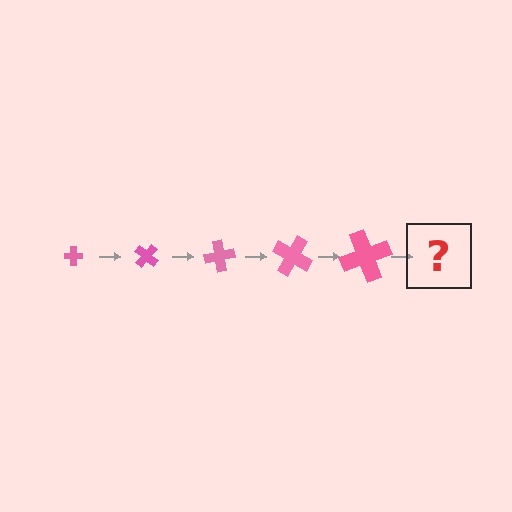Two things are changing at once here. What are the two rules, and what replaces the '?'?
The two rules are that the cross grows larger each step and it rotates 40 degrees each step. The '?' should be a cross, larger than the previous one and rotated 200 degrees from the start.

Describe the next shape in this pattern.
It should be a cross, larger than the previous one and rotated 200 degrees from the start.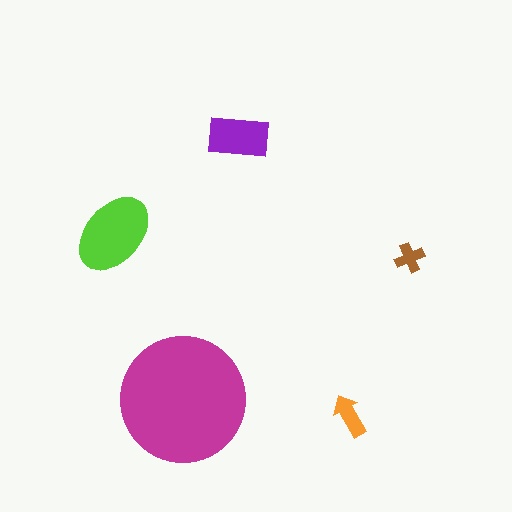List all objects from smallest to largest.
The brown cross, the orange arrow, the purple rectangle, the lime ellipse, the magenta circle.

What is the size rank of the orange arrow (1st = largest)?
4th.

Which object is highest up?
The purple rectangle is topmost.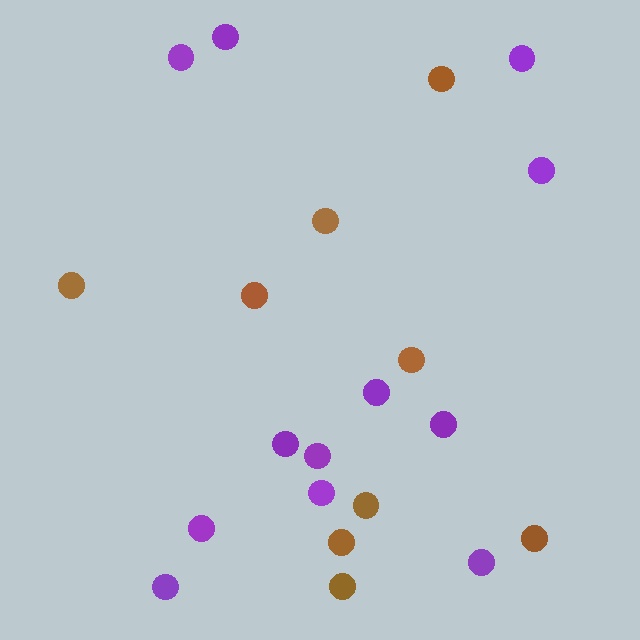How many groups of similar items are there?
There are 2 groups: one group of purple circles (12) and one group of brown circles (9).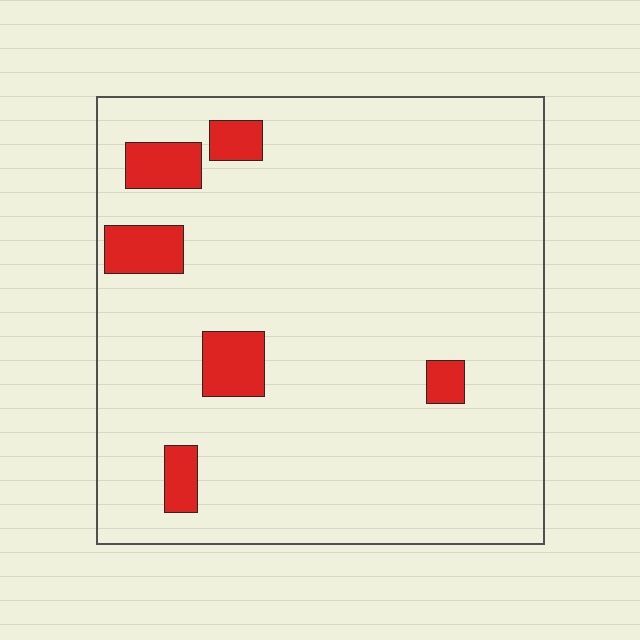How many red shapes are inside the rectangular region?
6.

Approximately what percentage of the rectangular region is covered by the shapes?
Approximately 10%.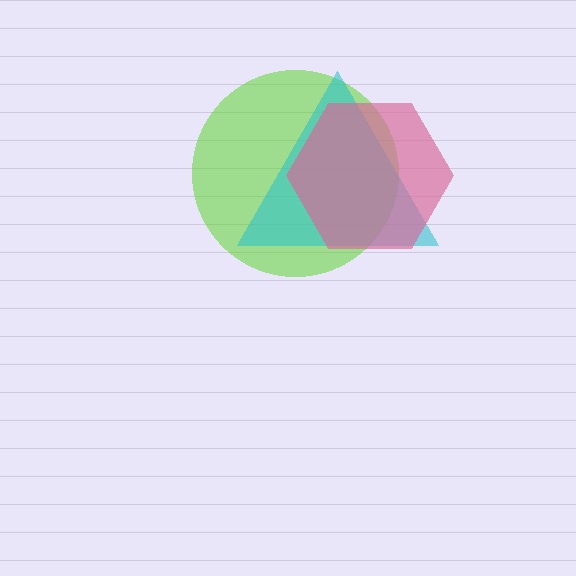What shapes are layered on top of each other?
The layered shapes are: a lime circle, a cyan triangle, a pink hexagon.